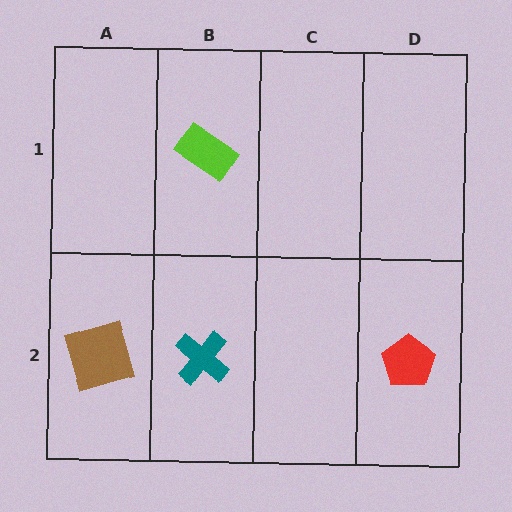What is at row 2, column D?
A red pentagon.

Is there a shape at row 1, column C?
No, that cell is empty.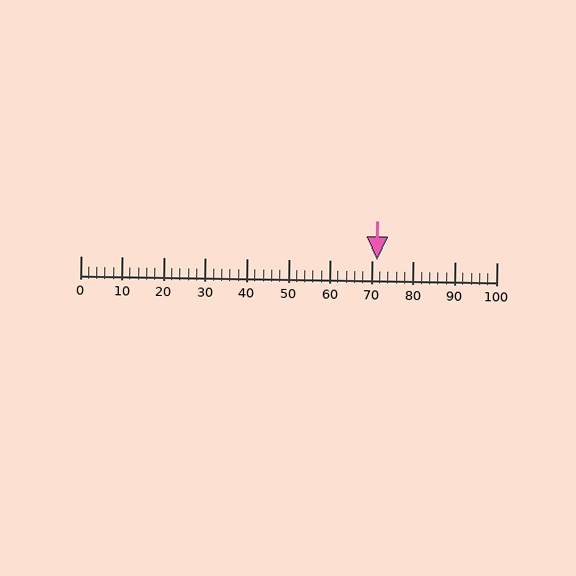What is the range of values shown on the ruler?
The ruler shows values from 0 to 100.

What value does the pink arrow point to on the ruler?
The pink arrow points to approximately 71.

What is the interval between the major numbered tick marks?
The major tick marks are spaced 10 units apart.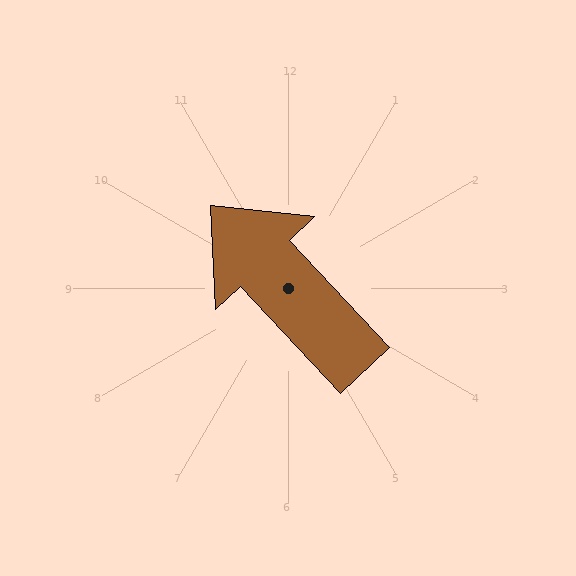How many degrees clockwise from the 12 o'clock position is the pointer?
Approximately 317 degrees.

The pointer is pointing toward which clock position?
Roughly 11 o'clock.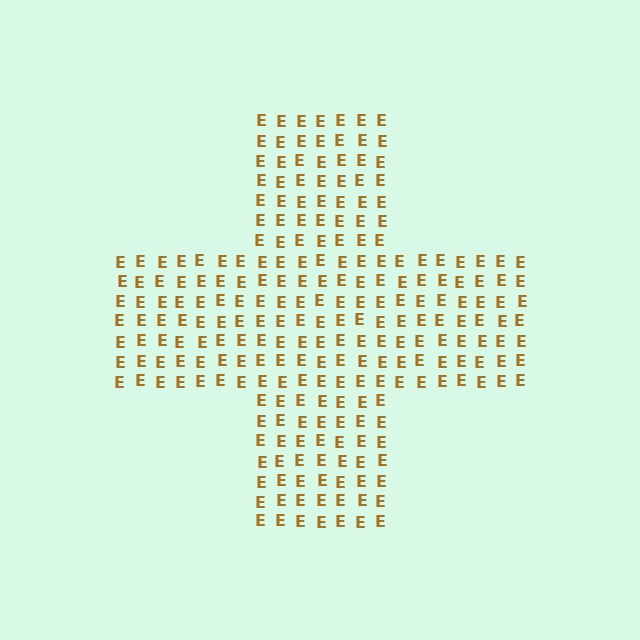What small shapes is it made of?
It is made of small letter E's.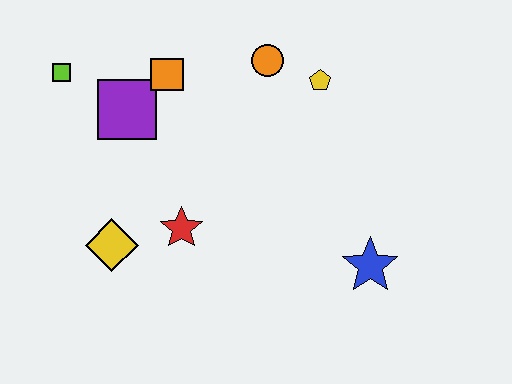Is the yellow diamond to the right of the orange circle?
No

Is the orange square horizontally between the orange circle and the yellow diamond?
Yes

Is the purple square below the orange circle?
Yes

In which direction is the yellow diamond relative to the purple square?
The yellow diamond is below the purple square.